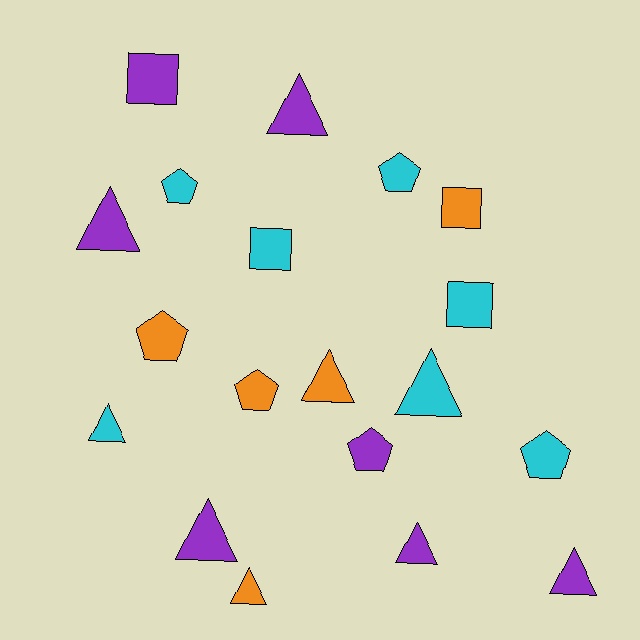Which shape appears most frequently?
Triangle, with 9 objects.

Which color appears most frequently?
Purple, with 7 objects.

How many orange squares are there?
There is 1 orange square.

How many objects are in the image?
There are 19 objects.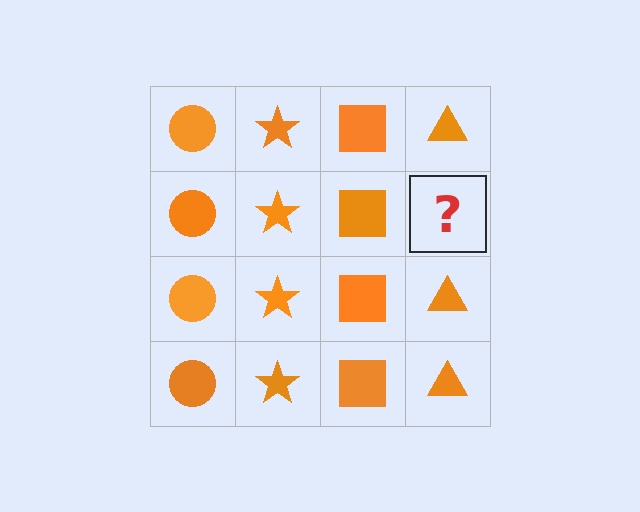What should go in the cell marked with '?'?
The missing cell should contain an orange triangle.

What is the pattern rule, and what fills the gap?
The rule is that each column has a consistent shape. The gap should be filled with an orange triangle.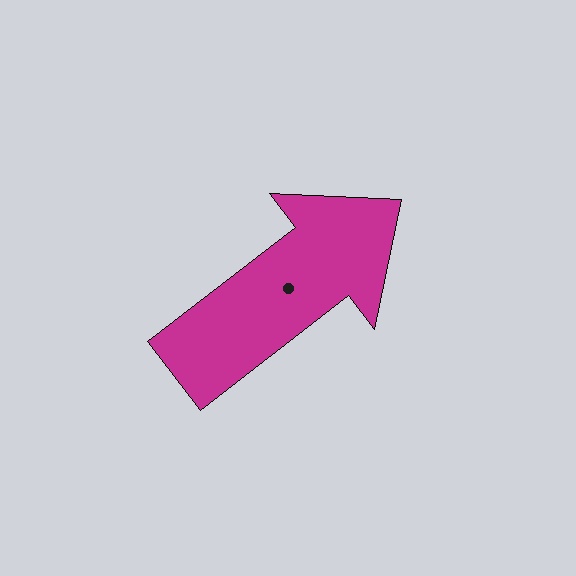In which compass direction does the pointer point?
Northeast.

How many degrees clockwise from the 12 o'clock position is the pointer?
Approximately 52 degrees.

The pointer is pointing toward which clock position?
Roughly 2 o'clock.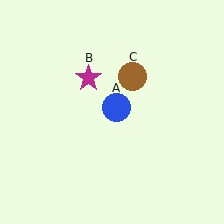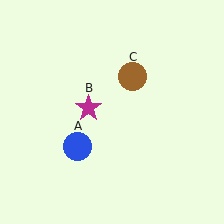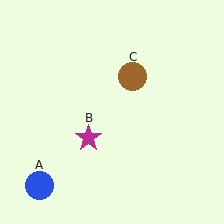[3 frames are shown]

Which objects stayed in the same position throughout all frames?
Brown circle (object C) remained stationary.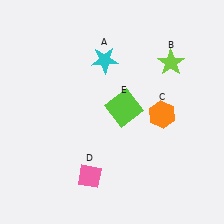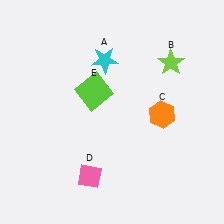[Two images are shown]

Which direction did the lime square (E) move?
The lime square (E) moved left.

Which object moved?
The lime square (E) moved left.